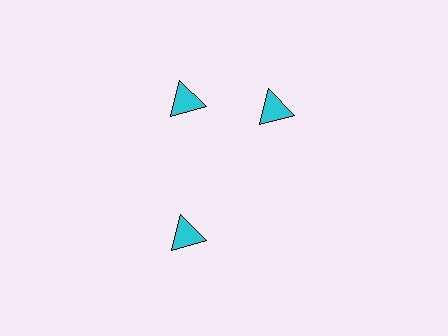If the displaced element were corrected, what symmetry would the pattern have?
It would have 3-fold rotational symmetry — the pattern would map onto itself every 120 degrees.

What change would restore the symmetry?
The symmetry would be restored by rotating it back into even spacing with its neighbors so that all 3 triangles sit at equal angles and equal distance from the center.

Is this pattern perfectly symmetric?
No. The 3 cyan triangles are arranged in a ring, but one element near the 3 o'clock position is rotated out of alignment along the ring, breaking the 3-fold rotational symmetry.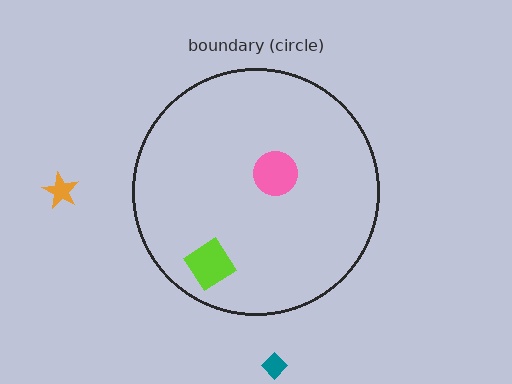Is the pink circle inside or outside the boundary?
Inside.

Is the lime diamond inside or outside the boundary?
Inside.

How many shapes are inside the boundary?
2 inside, 2 outside.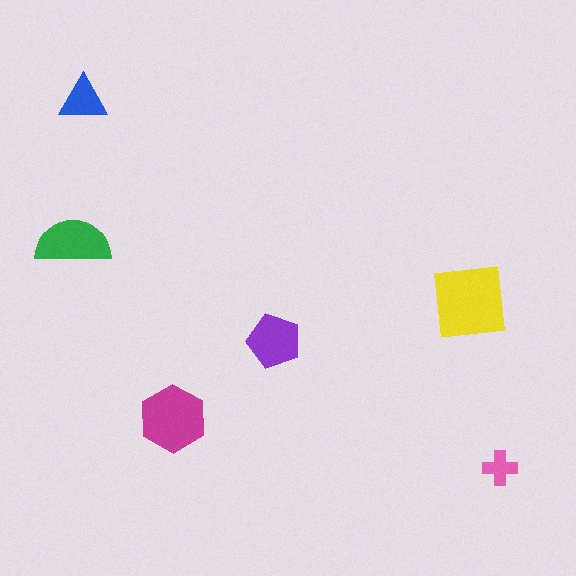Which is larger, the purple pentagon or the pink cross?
The purple pentagon.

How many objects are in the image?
There are 6 objects in the image.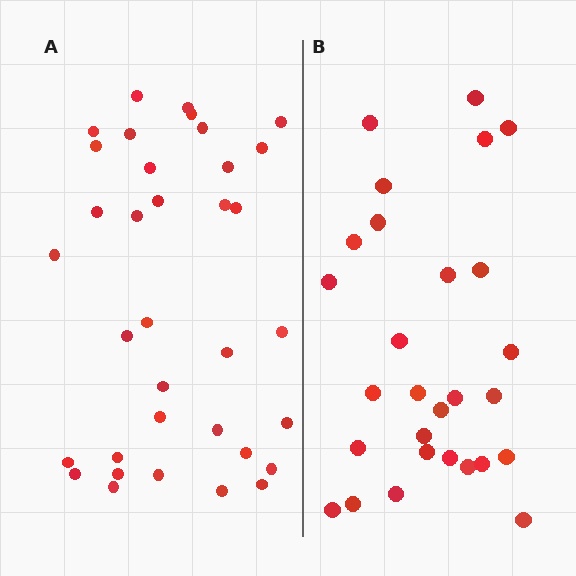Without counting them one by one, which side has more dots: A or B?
Region A (the left region) has more dots.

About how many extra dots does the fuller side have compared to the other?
Region A has roughly 8 or so more dots than region B.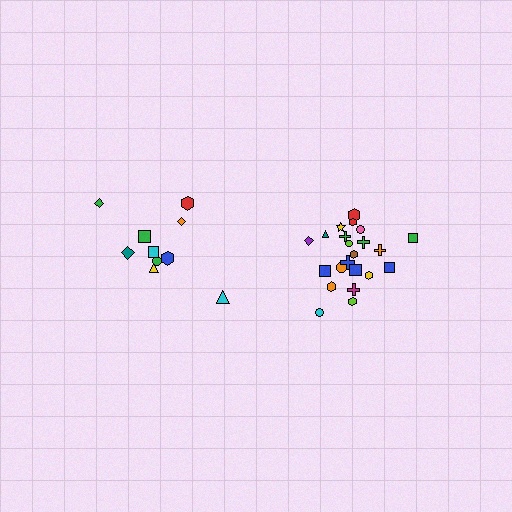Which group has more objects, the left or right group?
The right group.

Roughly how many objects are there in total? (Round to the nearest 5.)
Roughly 30 objects in total.